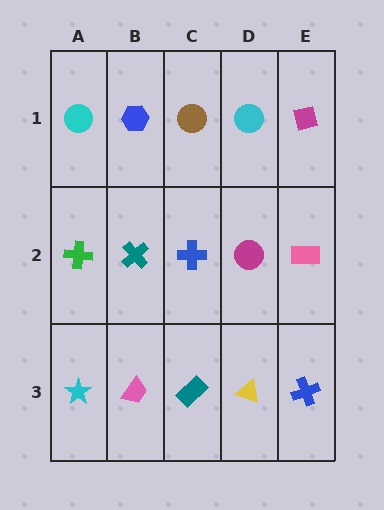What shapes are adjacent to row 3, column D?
A magenta circle (row 2, column D), a teal rectangle (row 3, column C), a blue cross (row 3, column E).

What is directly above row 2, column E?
A magenta square.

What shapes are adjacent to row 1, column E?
A pink rectangle (row 2, column E), a cyan circle (row 1, column D).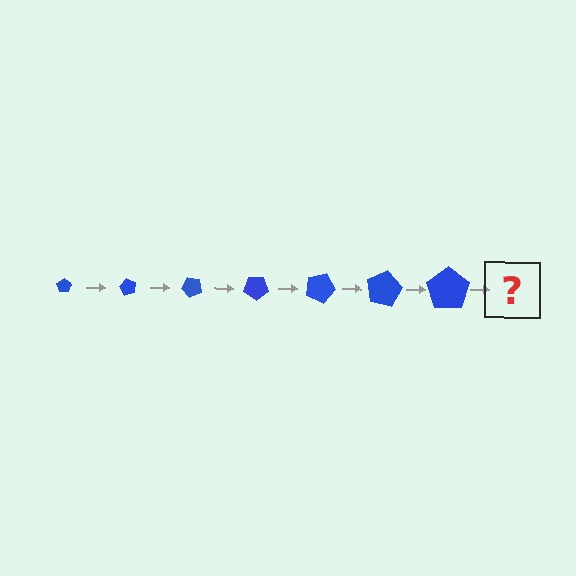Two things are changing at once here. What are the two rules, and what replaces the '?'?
The two rules are that the pentagon grows larger each step and it rotates 60 degrees each step. The '?' should be a pentagon, larger than the previous one and rotated 420 degrees from the start.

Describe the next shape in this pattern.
It should be a pentagon, larger than the previous one and rotated 420 degrees from the start.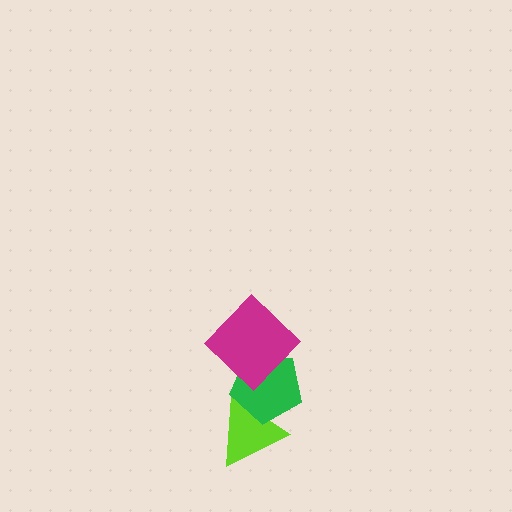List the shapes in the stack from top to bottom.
From top to bottom: the magenta diamond, the green pentagon, the lime triangle.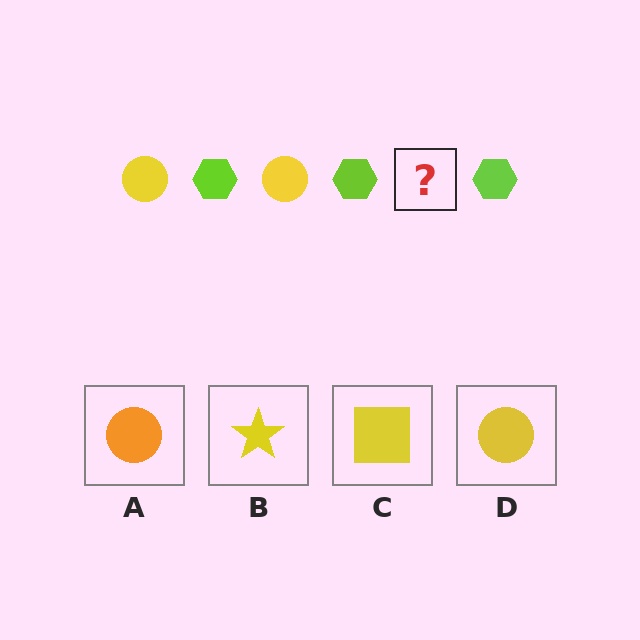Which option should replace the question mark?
Option D.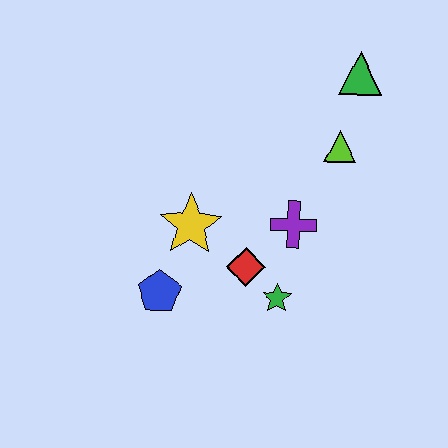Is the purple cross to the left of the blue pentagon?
No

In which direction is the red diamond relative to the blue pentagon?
The red diamond is to the right of the blue pentagon.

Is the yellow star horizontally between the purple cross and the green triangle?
No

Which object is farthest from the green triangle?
The blue pentagon is farthest from the green triangle.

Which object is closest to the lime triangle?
The green triangle is closest to the lime triangle.